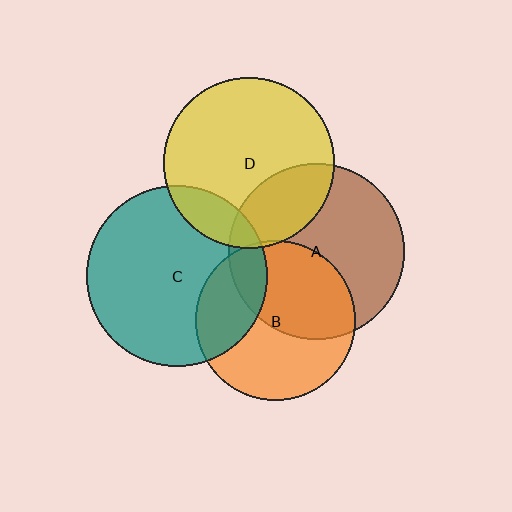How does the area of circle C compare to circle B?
Approximately 1.3 times.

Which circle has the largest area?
Circle C (teal).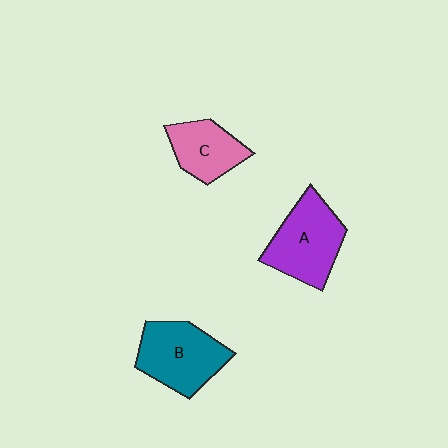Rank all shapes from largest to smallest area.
From largest to smallest: A (purple), B (teal), C (pink).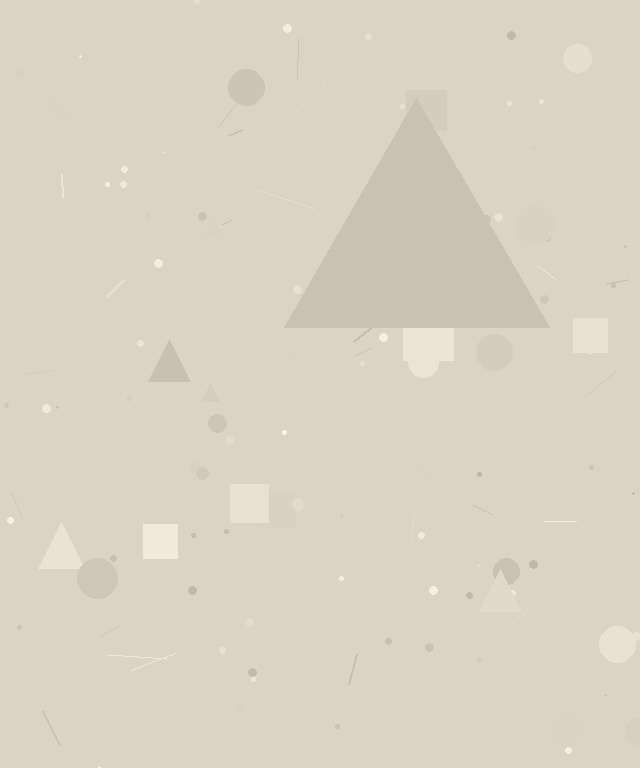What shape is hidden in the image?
A triangle is hidden in the image.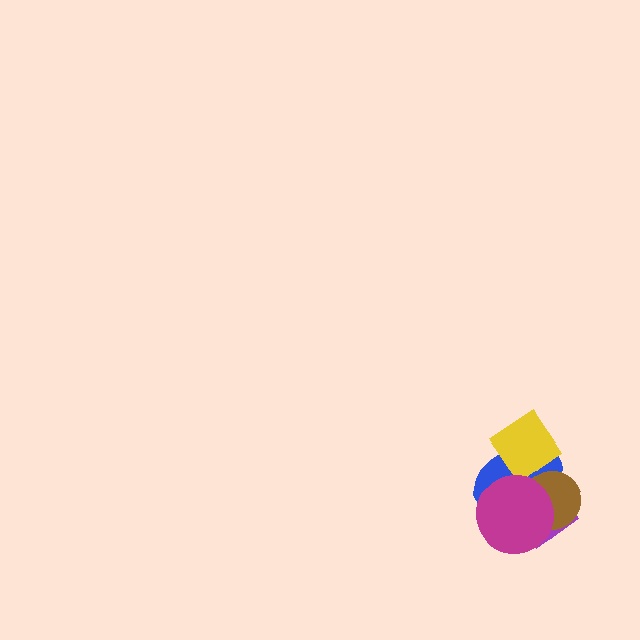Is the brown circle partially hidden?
Yes, it is partially covered by another shape.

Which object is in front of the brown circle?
The magenta circle is in front of the brown circle.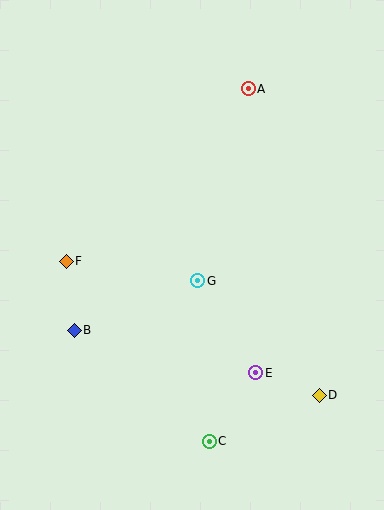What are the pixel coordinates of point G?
Point G is at (198, 281).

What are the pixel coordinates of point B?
Point B is at (74, 330).